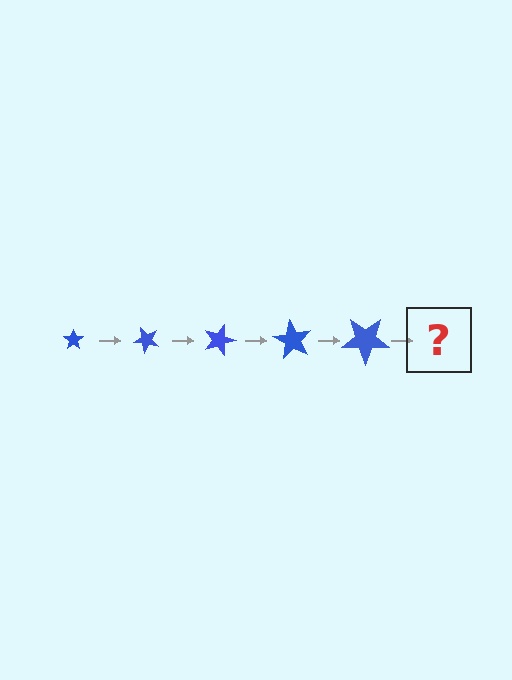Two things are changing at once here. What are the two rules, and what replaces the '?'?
The two rules are that the star grows larger each step and it rotates 45 degrees each step. The '?' should be a star, larger than the previous one and rotated 225 degrees from the start.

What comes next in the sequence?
The next element should be a star, larger than the previous one and rotated 225 degrees from the start.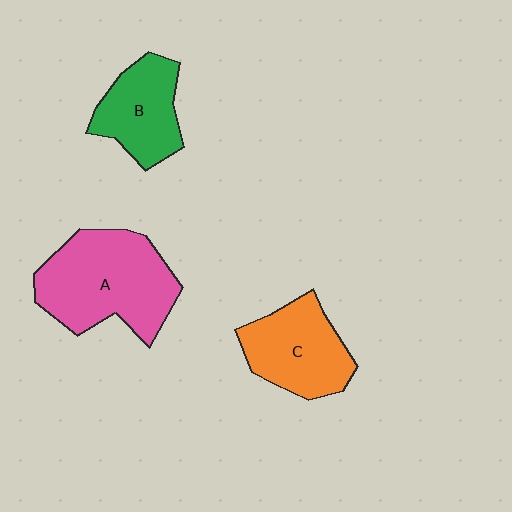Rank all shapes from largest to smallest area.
From largest to smallest: A (pink), C (orange), B (green).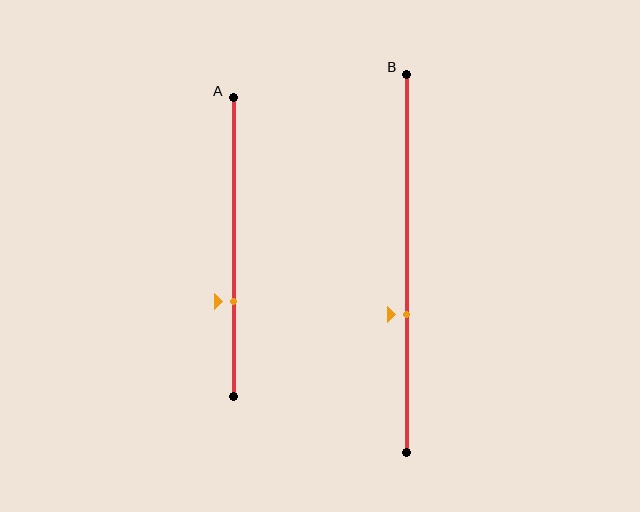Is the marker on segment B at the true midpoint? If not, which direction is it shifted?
No, the marker on segment B is shifted downward by about 14% of the segment length.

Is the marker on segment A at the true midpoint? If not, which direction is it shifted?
No, the marker on segment A is shifted downward by about 18% of the segment length.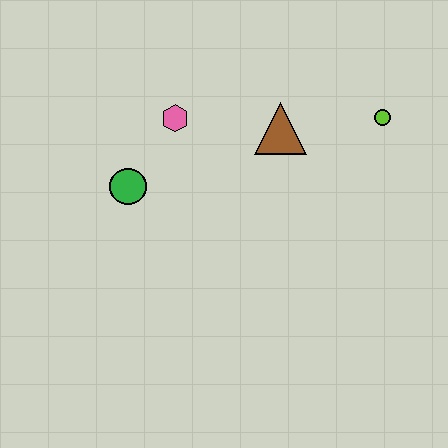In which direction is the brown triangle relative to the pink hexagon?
The brown triangle is to the right of the pink hexagon.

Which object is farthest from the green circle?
The lime circle is farthest from the green circle.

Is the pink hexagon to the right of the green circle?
Yes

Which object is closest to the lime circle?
The brown triangle is closest to the lime circle.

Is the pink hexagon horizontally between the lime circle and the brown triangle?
No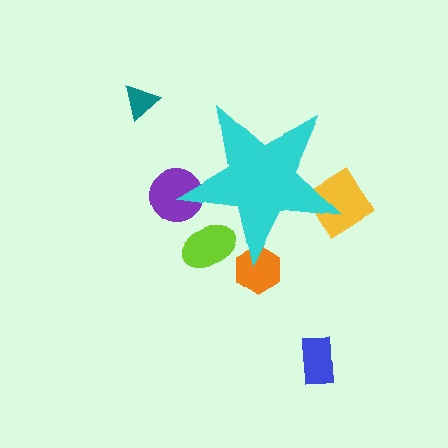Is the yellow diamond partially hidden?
Yes, the yellow diamond is partially hidden behind the cyan star.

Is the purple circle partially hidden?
Yes, the purple circle is partially hidden behind the cyan star.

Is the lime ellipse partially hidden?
Yes, the lime ellipse is partially hidden behind the cyan star.